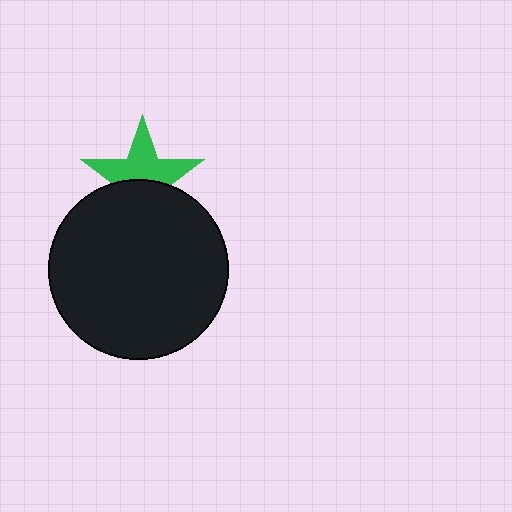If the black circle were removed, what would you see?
You would see the complete green star.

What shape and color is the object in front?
The object in front is a black circle.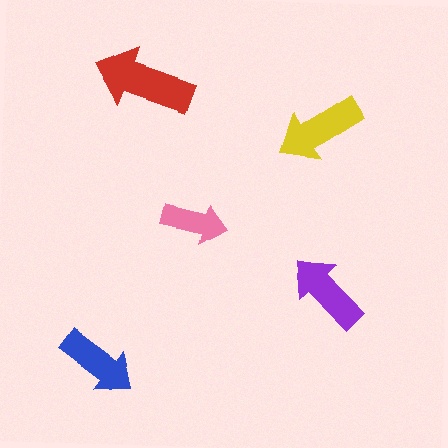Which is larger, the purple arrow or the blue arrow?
The purple one.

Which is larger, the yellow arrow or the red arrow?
The red one.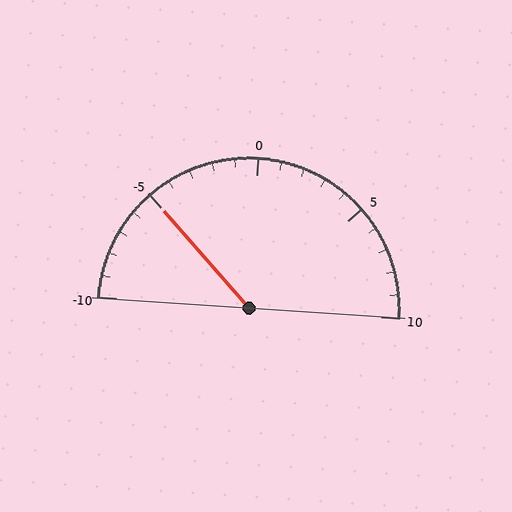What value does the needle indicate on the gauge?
The needle indicates approximately -5.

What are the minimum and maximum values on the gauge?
The gauge ranges from -10 to 10.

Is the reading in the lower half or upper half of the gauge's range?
The reading is in the lower half of the range (-10 to 10).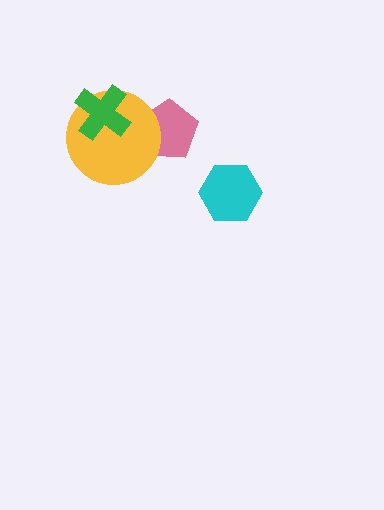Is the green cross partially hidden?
No, no other shape covers it.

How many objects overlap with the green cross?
1 object overlaps with the green cross.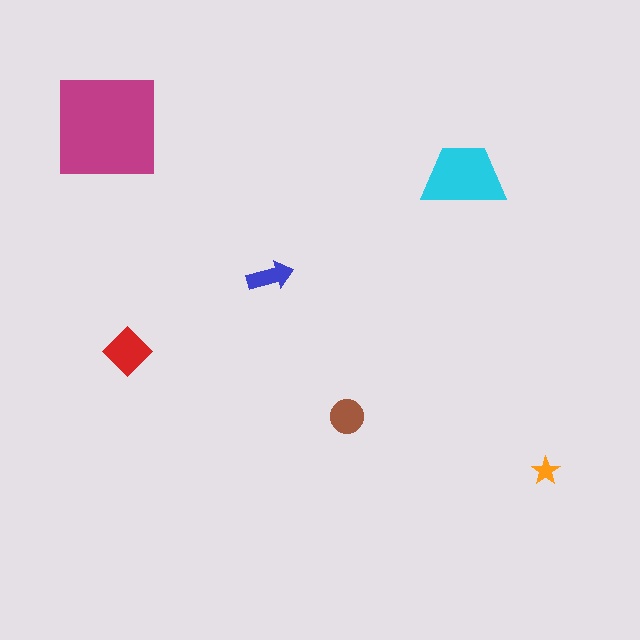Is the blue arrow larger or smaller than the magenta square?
Smaller.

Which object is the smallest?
The orange star.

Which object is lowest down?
The orange star is bottommost.